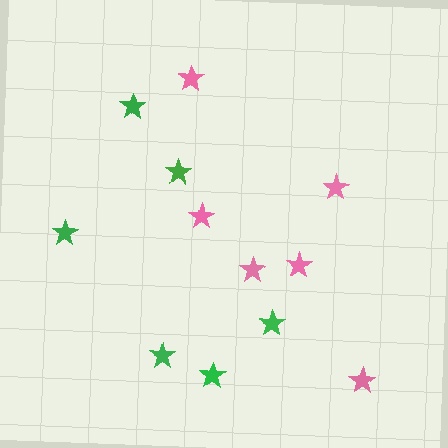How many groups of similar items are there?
There are 2 groups: one group of pink stars (6) and one group of green stars (6).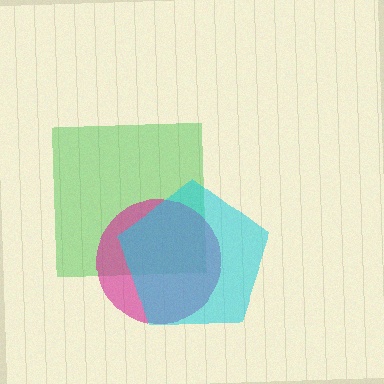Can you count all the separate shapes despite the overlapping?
Yes, there are 3 separate shapes.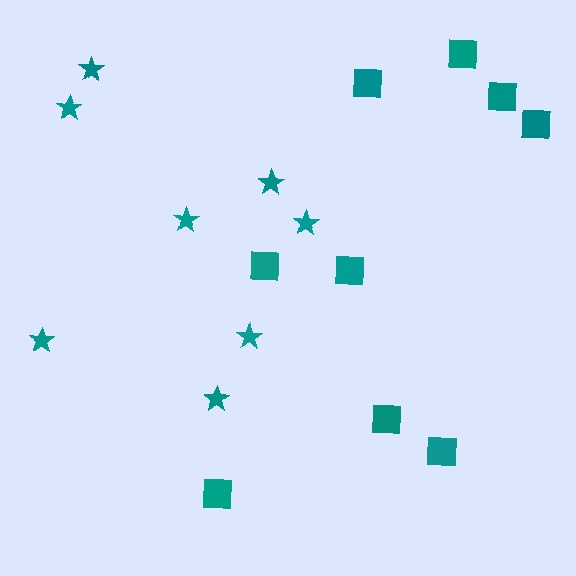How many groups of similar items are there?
There are 2 groups: one group of stars (8) and one group of squares (9).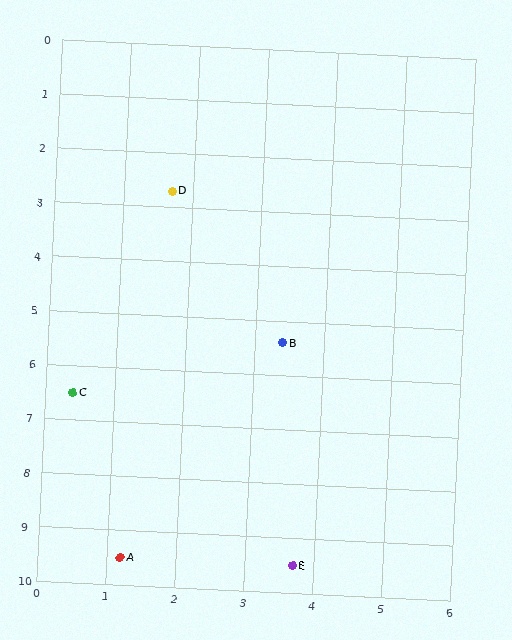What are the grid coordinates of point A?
Point A is at approximately (1.2, 9.5).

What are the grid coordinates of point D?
Point D is at approximately (1.7, 2.7).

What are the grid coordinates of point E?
Point E is at approximately (3.7, 9.5).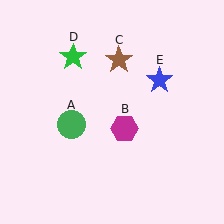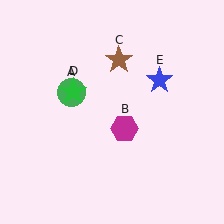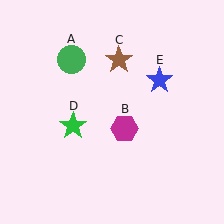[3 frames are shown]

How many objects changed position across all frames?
2 objects changed position: green circle (object A), green star (object D).